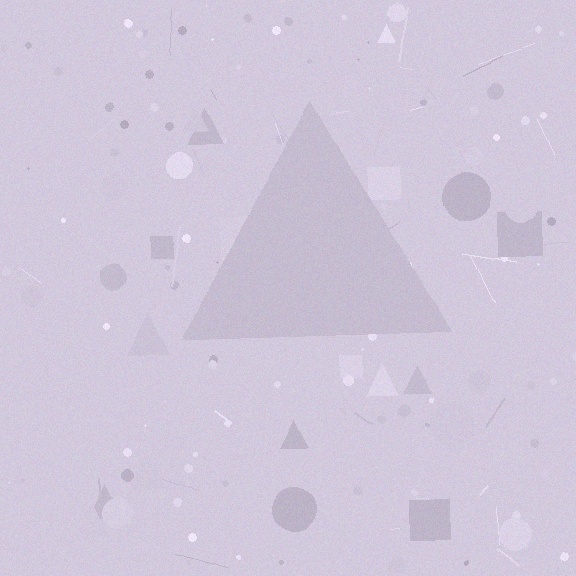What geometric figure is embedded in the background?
A triangle is embedded in the background.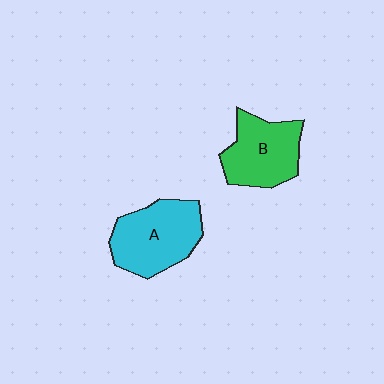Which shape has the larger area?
Shape A (cyan).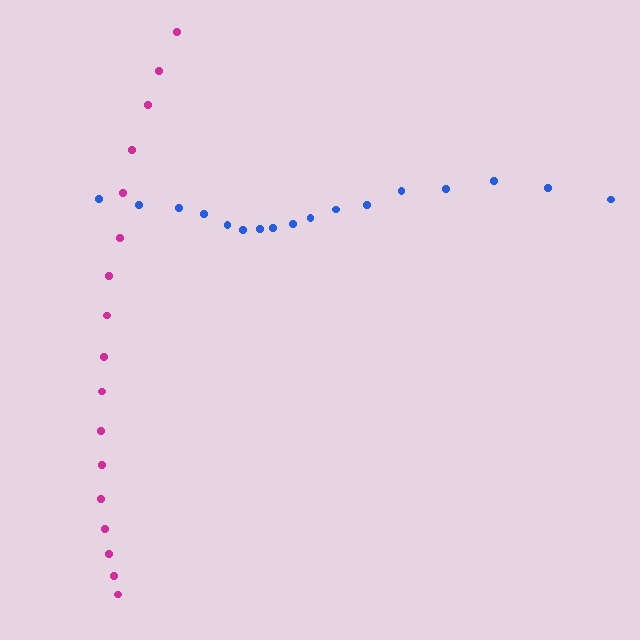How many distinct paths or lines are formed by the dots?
There are 2 distinct paths.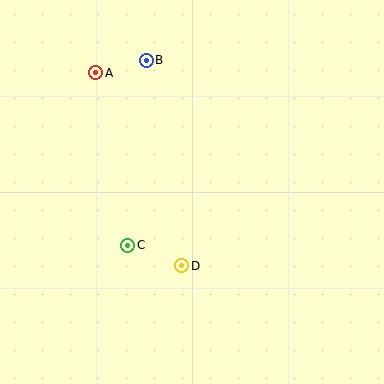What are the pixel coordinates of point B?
Point B is at (146, 60).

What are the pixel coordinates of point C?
Point C is at (128, 245).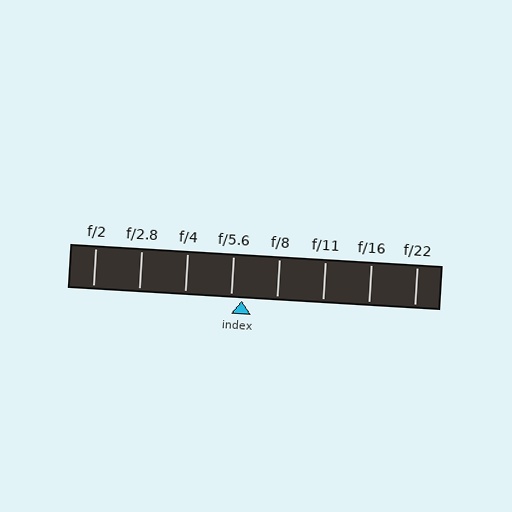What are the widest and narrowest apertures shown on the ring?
The widest aperture shown is f/2 and the narrowest is f/22.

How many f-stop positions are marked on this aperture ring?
There are 8 f-stop positions marked.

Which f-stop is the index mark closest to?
The index mark is closest to f/5.6.